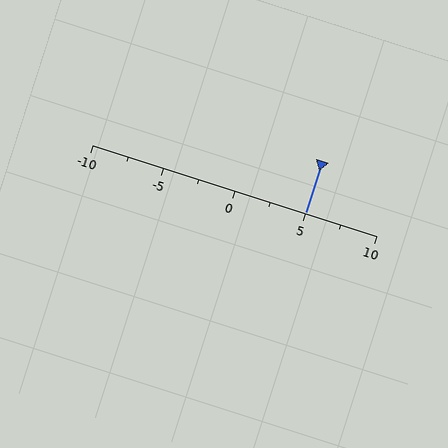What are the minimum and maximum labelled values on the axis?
The axis runs from -10 to 10.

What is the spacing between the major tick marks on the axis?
The major ticks are spaced 5 apart.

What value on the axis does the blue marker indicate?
The marker indicates approximately 5.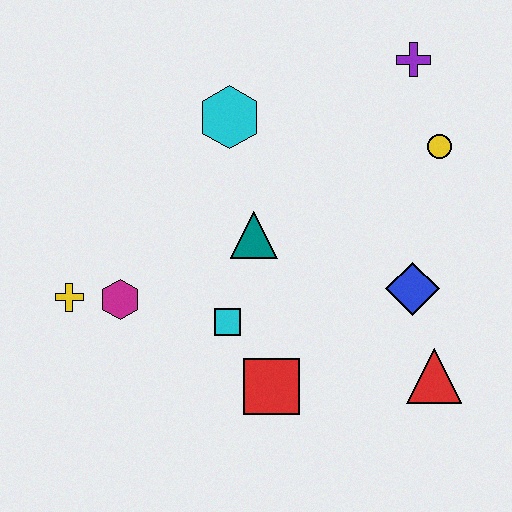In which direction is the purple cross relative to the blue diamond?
The purple cross is above the blue diamond.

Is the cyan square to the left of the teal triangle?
Yes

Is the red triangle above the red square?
Yes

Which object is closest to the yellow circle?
The purple cross is closest to the yellow circle.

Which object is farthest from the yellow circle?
The yellow cross is farthest from the yellow circle.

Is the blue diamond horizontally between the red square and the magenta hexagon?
No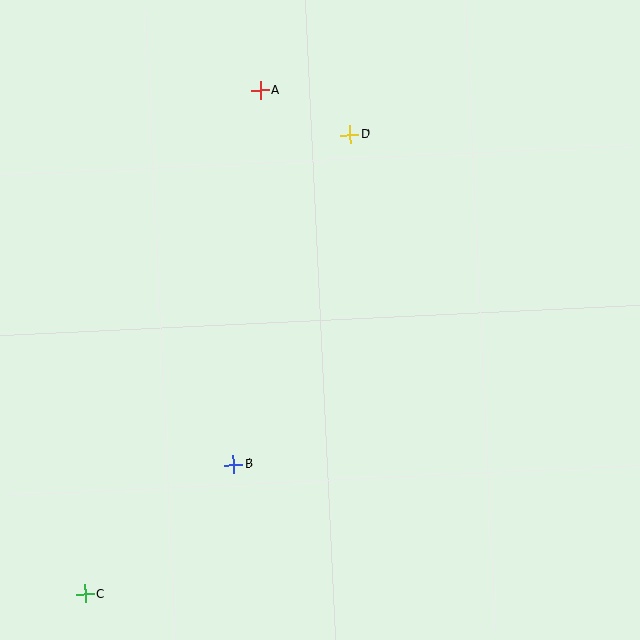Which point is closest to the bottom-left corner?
Point C is closest to the bottom-left corner.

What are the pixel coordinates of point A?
Point A is at (260, 90).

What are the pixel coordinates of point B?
Point B is at (234, 465).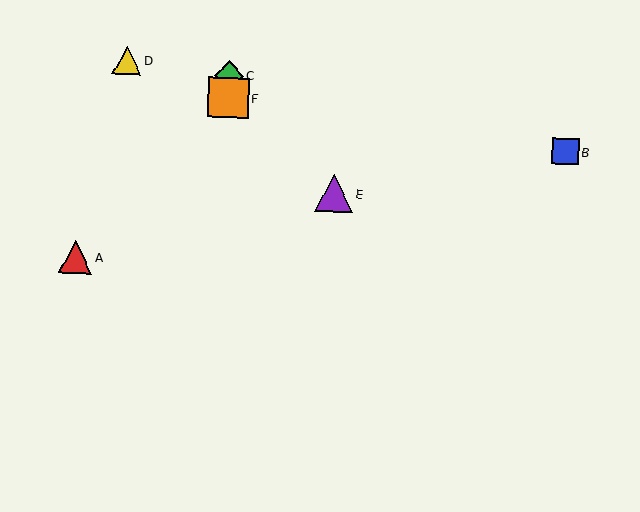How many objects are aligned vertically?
2 objects (C, F) are aligned vertically.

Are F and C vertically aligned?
Yes, both are at x≈228.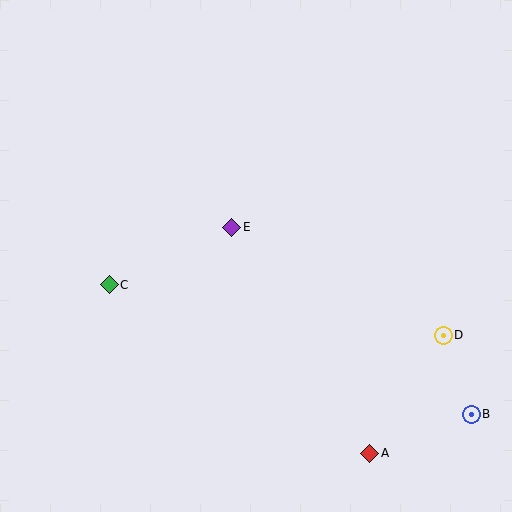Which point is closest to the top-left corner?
Point C is closest to the top-left corner.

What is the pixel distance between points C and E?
The distance between C and E is 135 pixels.